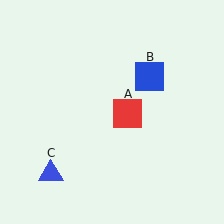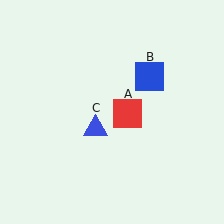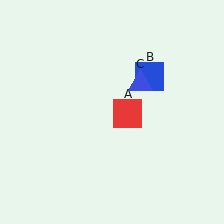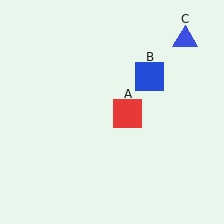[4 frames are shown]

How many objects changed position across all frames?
1 object changed position: blue triangle (object C).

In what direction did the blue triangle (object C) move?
The blue triangle (object C) moved up and to the right.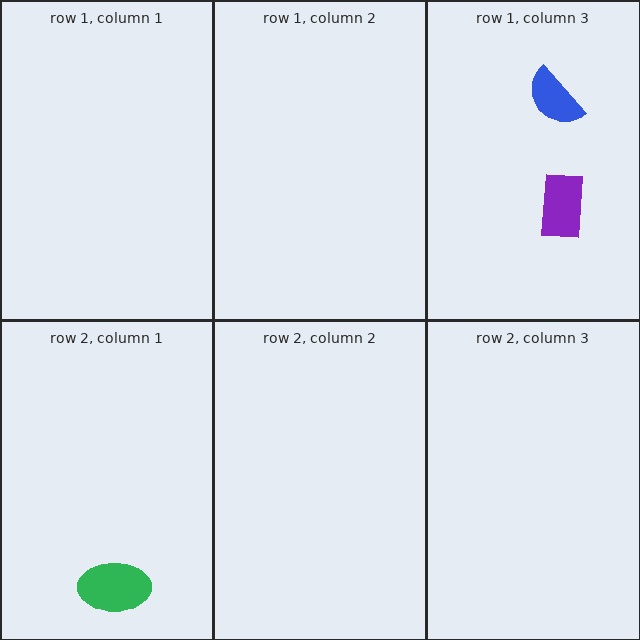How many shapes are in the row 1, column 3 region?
2.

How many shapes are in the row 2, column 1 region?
1.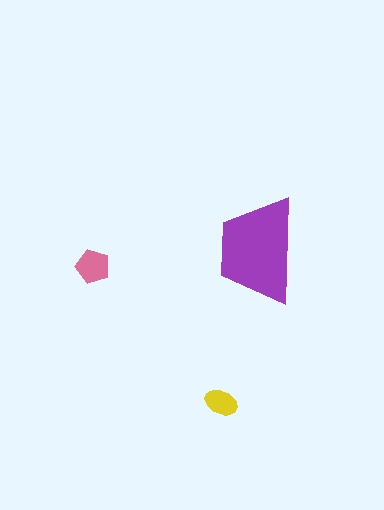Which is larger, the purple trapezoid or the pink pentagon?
The purple trapezoid.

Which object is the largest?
The purple trapezoid.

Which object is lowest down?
The yellow ellipse is bottommost.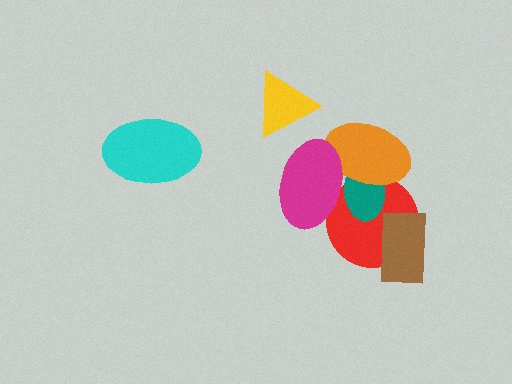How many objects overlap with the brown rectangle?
1 object overlaps with the brown rectangle.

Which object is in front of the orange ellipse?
The magenta ellipse is in front of the orange ellipse.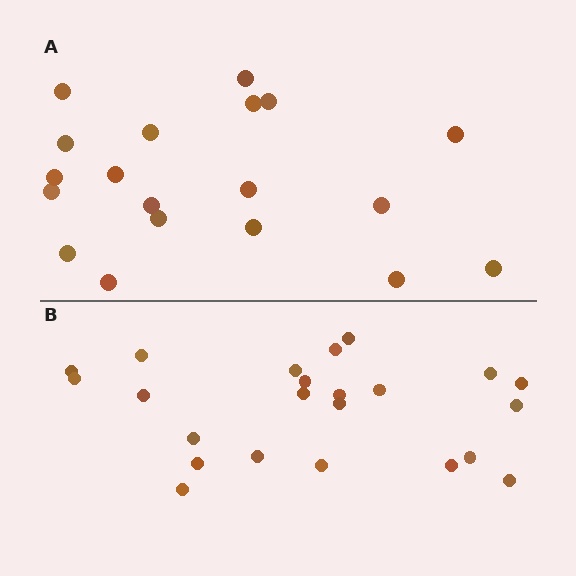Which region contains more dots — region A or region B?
Region B (the bottom region) has more dots.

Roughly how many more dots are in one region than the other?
Region B has about 4 more dots than region A.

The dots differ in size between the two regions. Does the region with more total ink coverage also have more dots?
No. Region A has more total ink coverage because its dots are larger, but region B actually contains more individual dots. Total area can be misleading — the number of items is what matters here.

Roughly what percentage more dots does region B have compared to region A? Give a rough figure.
About 20% more.